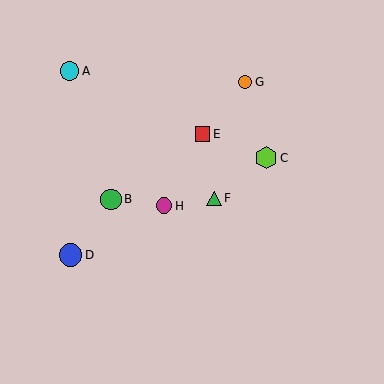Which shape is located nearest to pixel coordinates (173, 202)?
The magenta circle (labeled H) at (164, 206) is nearest to that location.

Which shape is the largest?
The blue circle (labeled D) is the largest.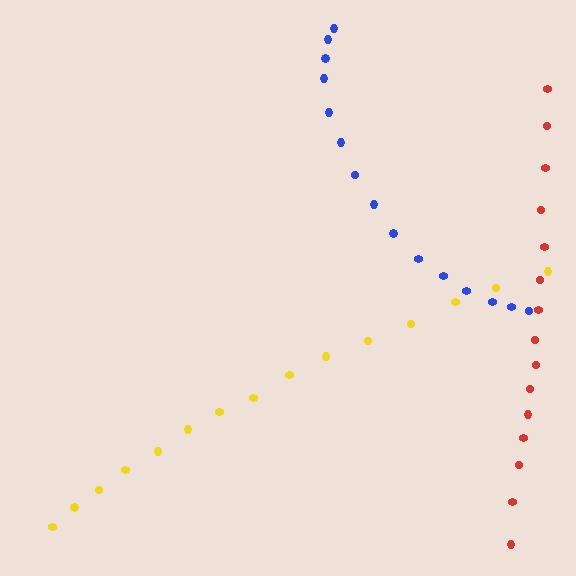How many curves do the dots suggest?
There are 3 distinct paths.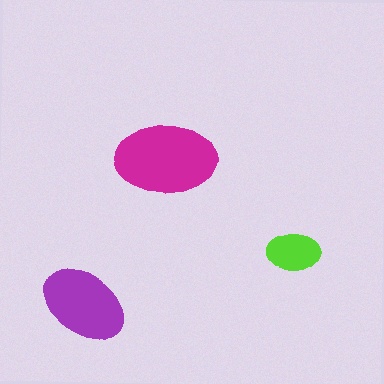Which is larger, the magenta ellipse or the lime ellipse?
The magenta one.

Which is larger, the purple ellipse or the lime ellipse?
The purple one.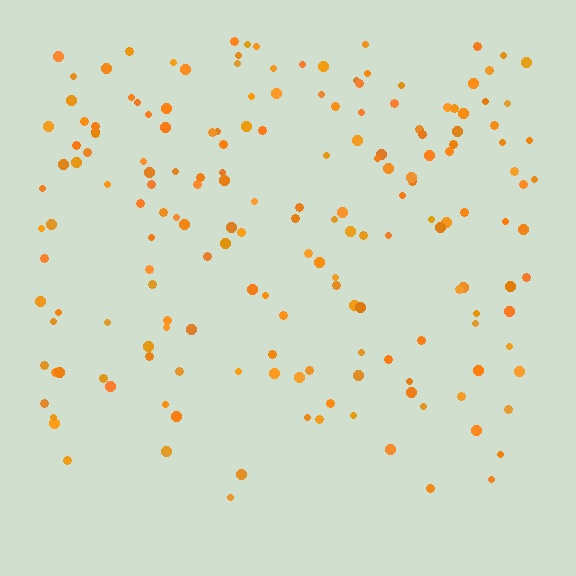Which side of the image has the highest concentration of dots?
The top.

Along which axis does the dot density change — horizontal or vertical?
Vertical.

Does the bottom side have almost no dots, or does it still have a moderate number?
Still a moderate number, just noticeably fewer than the top.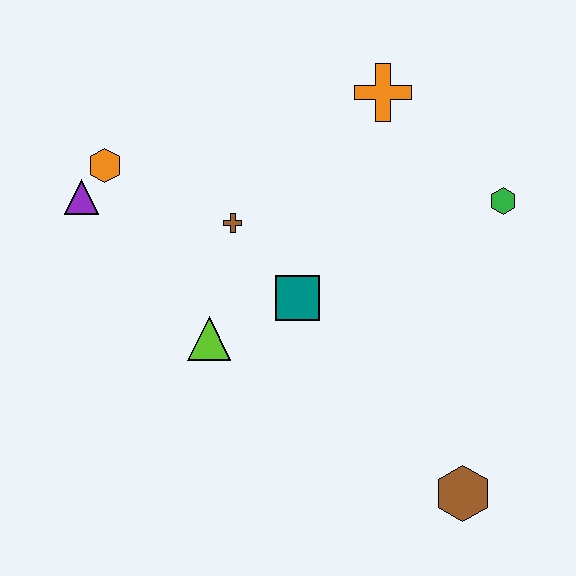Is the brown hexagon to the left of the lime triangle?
No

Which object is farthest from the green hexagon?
The purple triangle is farthest from the green hexagon.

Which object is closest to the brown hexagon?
The teal square is closest to the brown hexagon.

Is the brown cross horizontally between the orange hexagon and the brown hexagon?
Yes